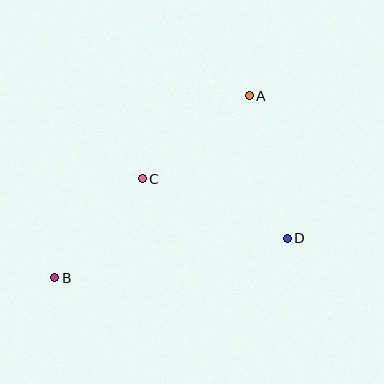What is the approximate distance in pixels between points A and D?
The distance between A and D is approximately 147 pixels.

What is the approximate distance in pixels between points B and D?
The distance between B and D is approximately 236 pixels.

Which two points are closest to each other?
Points B and C are closest to each other.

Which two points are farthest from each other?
Points A and B are farthest from each other.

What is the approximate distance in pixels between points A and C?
The distance between A and C is approximately 135 pixels.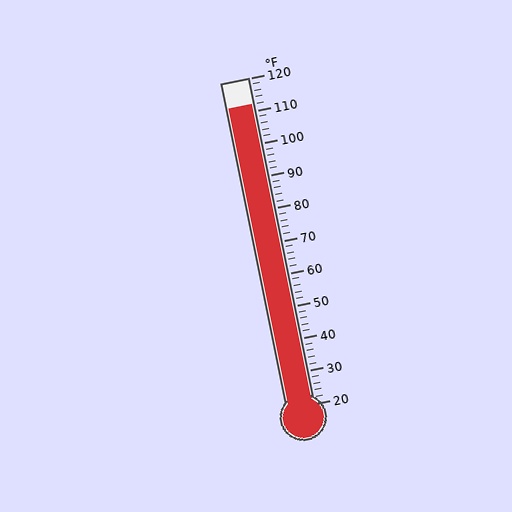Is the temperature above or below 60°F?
The temperature is above 60°F.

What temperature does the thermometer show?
The thermometer shows approximately 112°F.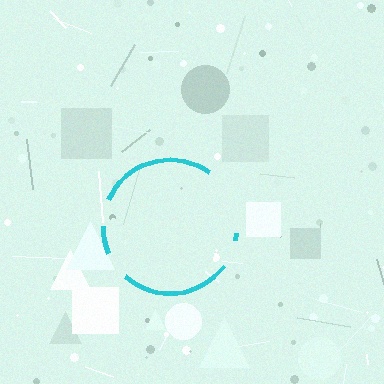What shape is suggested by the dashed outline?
The dashed outline suggests a circle.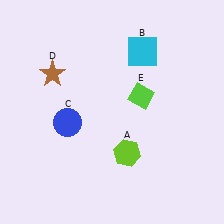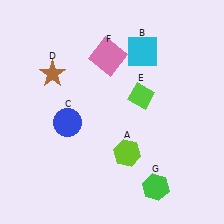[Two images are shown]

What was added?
A pink square (F), a green hexagon (G) were added in Image 2.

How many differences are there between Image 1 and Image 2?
There are 2 differences between the two images.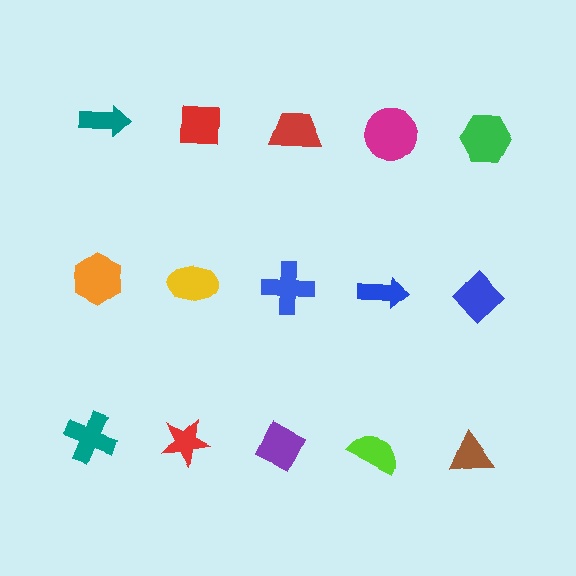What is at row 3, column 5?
A brown triangle.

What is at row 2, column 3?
A blue cross.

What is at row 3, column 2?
A red star.